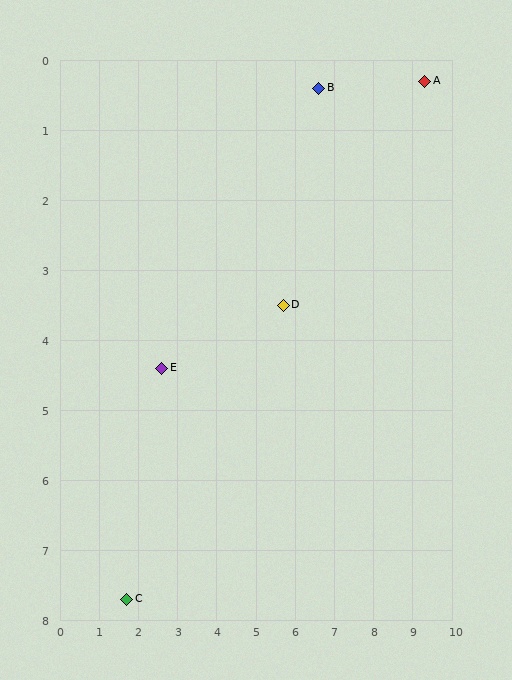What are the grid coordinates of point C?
Point C is at approximately (1.7, 7.7).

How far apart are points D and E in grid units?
Points D and E are about 3.2 grid units apart.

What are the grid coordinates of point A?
Point A is at approximately (9.3, 0.3).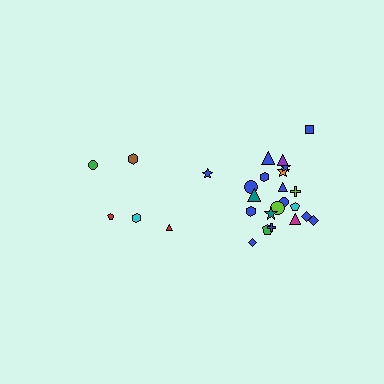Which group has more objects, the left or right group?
The right group.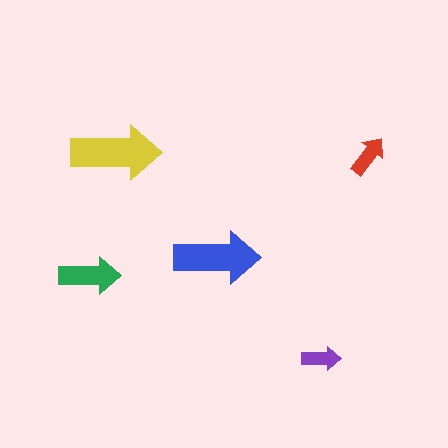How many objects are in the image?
There are 5 objects in the image.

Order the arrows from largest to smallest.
the yellow one, the blue one, the green one, the red one, the purple one.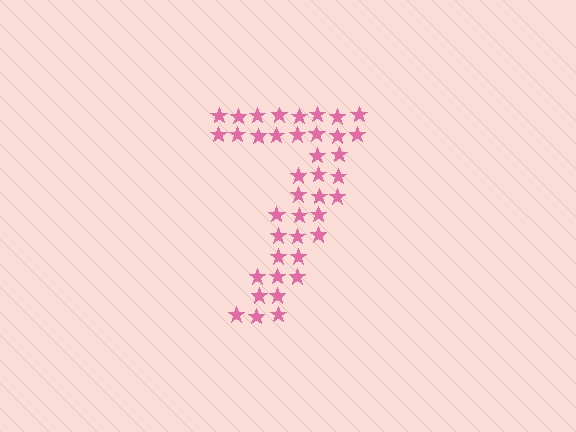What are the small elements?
The small elements are stars.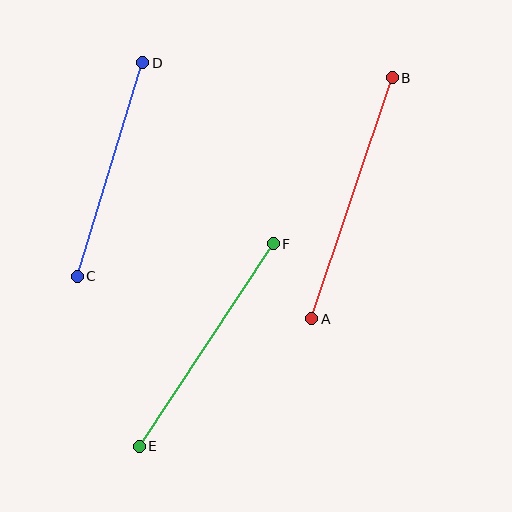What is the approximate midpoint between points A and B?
The midpoint is at approximately (352, 198) pixels.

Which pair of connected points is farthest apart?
Points A and B are farthest apart.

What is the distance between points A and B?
The distance is approximately 254 pixels.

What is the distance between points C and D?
The distance is approximately 223 pixels.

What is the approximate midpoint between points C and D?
The midpoint is at approximately (110, 170) pixels.